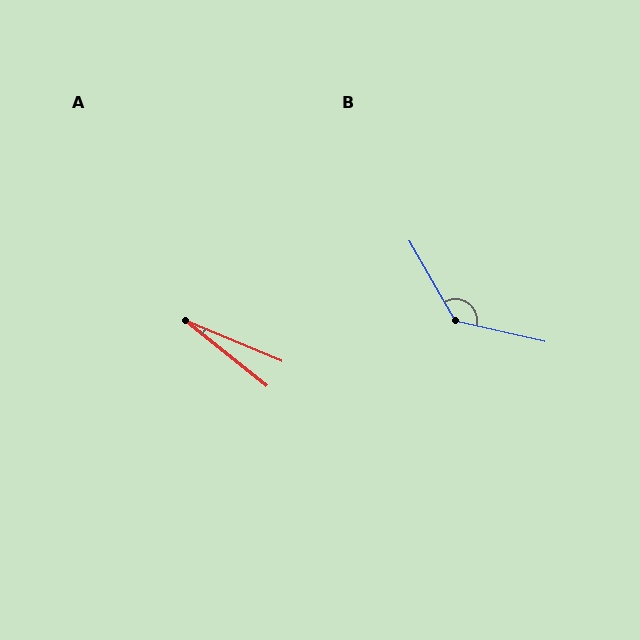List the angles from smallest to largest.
A (16°), B (133°).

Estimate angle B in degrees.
Approximately 133 degrees.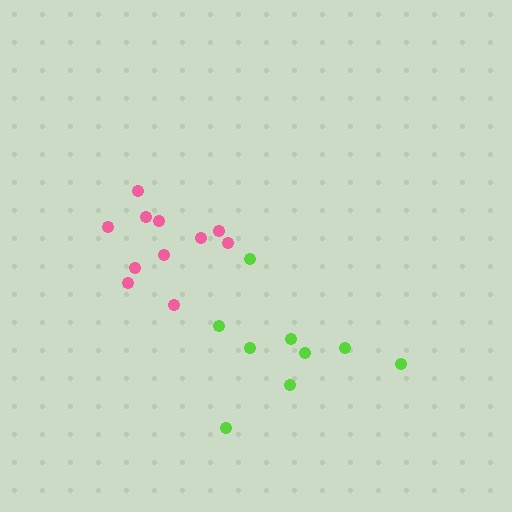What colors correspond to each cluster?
The clusters are colored: pink, lime.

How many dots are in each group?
Group 1: 11 dots, Group 2: 9 dots (20 total).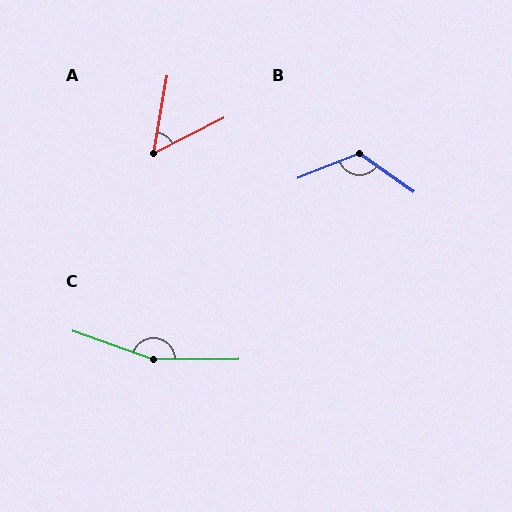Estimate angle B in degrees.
Approximately 123 degrees.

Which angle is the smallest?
A, at approximately 54 degrees.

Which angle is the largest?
C, at approximately 160 degrees.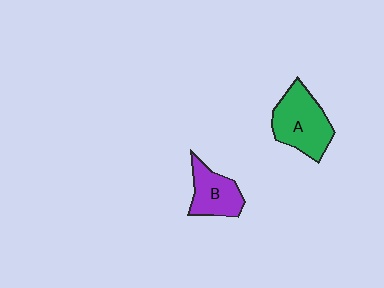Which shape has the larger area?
Shape A (green).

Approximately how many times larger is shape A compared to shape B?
Approximately 1.4 times.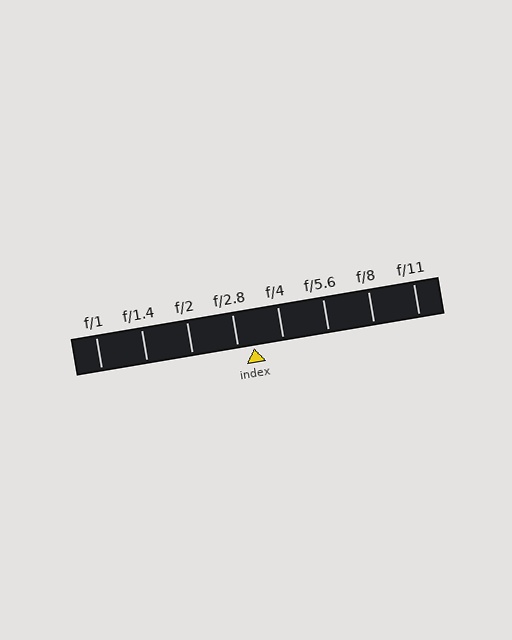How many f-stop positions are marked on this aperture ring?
There are 8 f-stop positions marked.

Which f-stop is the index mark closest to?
The index mark is closest to f/2.8.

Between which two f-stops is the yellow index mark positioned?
The index mark is between f/2.8 and f/4.